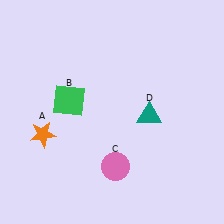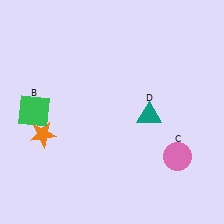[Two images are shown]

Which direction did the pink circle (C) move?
The pink circle (C) moved right.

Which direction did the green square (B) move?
The green square (B) moved left.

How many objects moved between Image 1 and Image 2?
2 objects moved between the two images.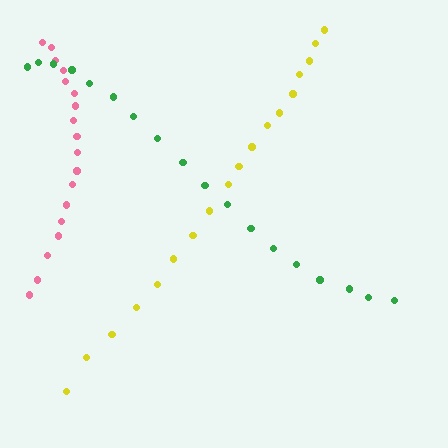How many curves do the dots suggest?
There are 3 distinct paths.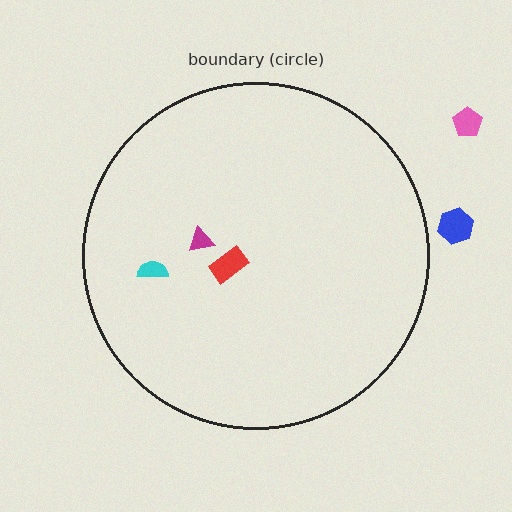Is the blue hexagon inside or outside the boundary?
Outside.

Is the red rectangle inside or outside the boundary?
Inside.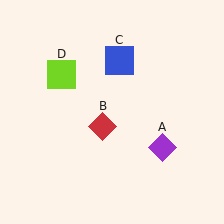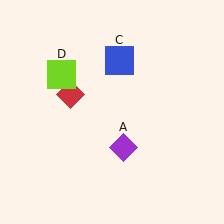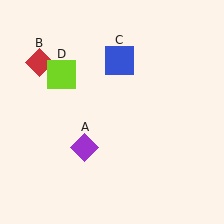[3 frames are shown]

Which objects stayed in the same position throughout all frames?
Blue square (object C) and lime square (object D) remained stationary.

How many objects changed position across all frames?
2 objects changed position: purple diamond (object A), red diamond (object B).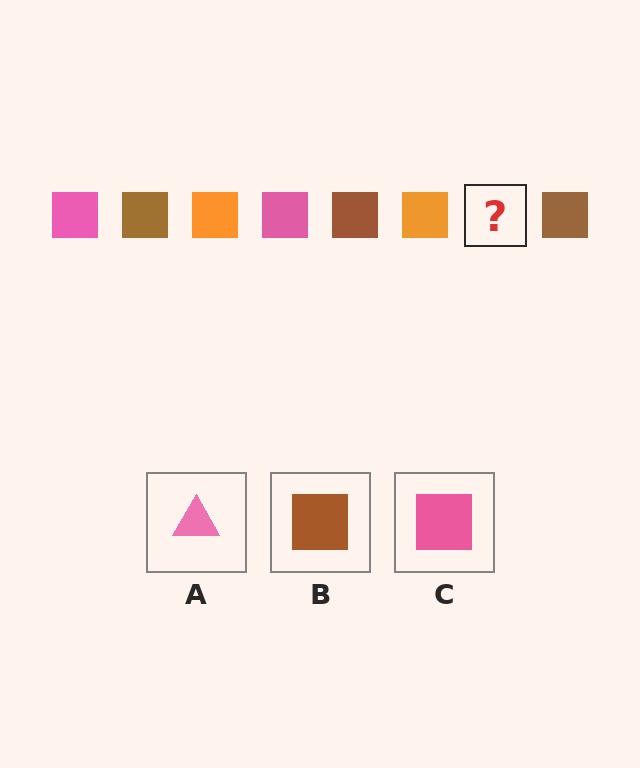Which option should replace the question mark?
Option C.